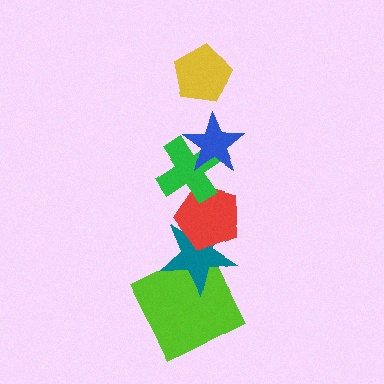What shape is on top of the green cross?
The blue star is on top of the green cross.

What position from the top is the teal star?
The teal star is 5th from the top.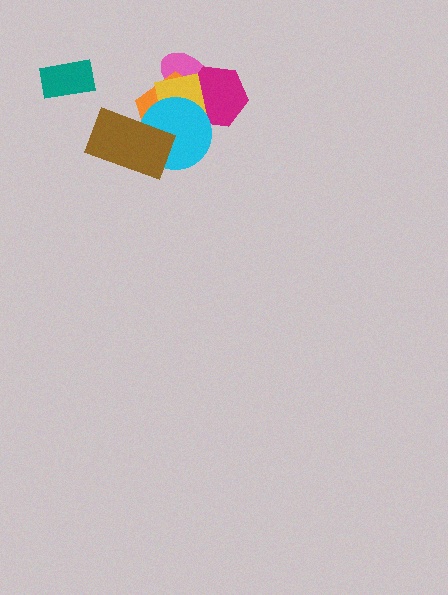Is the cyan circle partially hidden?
Yes, it is partially covered by another shape.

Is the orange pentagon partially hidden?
Yes, it is partially covered by another shape.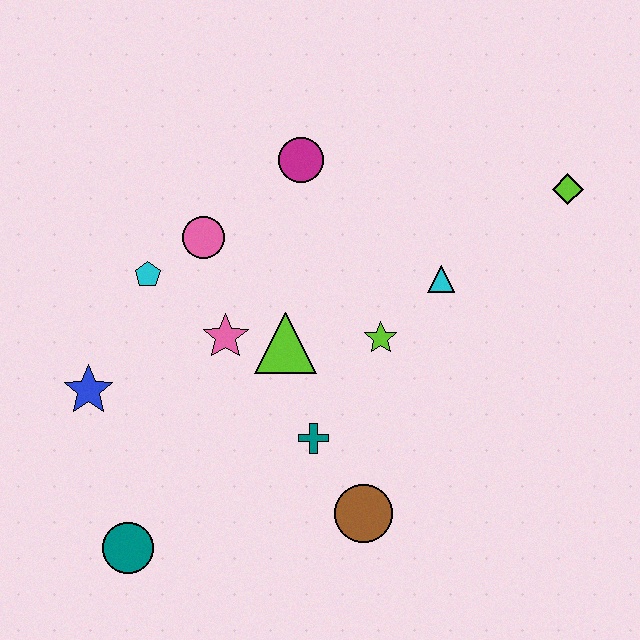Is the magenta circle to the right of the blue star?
Yes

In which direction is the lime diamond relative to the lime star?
The lime diamond is to the right of the lime star.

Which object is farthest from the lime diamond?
The teal circle is farthest from the lime diamond.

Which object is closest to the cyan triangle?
The lime star is closest to the cyan triangle.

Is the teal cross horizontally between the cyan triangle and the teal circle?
Yes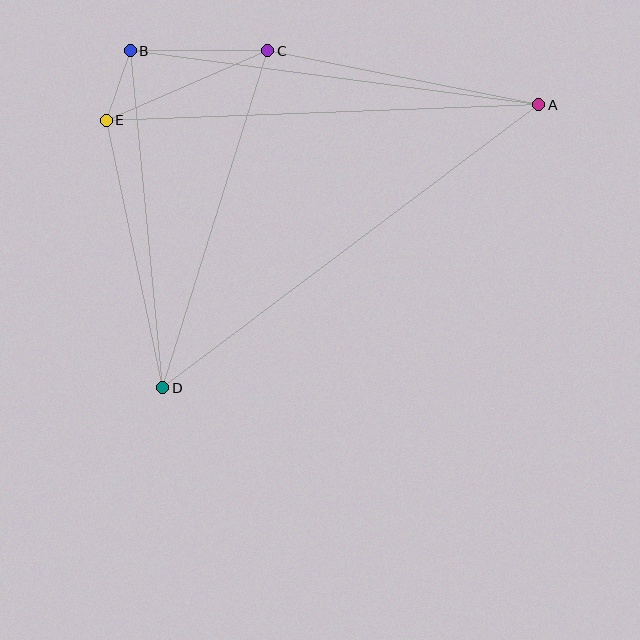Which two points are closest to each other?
Points B and E are closest to each other.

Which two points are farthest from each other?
Points A and D are farthest from each other.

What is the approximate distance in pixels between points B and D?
The distance between B and D is approximately 338 pixels.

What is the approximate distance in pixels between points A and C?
The distance between A and C is approximately 276 pixels.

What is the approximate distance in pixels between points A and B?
The distance between A and B is approximately 412 pixels.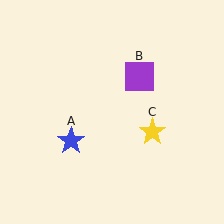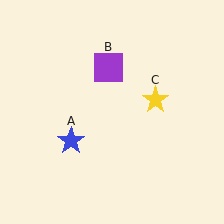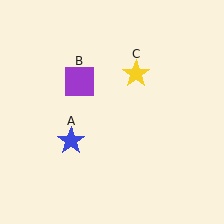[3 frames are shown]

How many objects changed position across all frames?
2 objects changed position: purple square (object B), yellow star (object C).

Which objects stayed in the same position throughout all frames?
Blue star (object A) remained stationary.